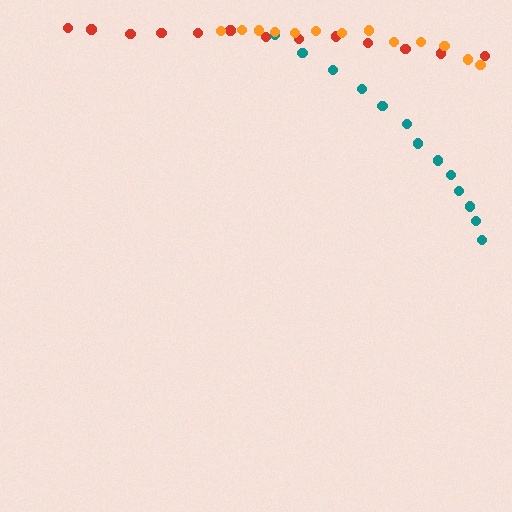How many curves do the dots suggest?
There are 3 distinct paths.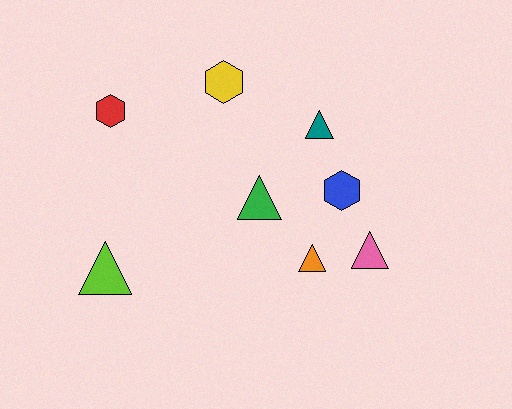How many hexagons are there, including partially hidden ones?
There are 3 hexagons.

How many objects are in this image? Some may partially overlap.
There are 8 objects.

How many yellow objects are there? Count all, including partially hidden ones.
There is 1 yellow object.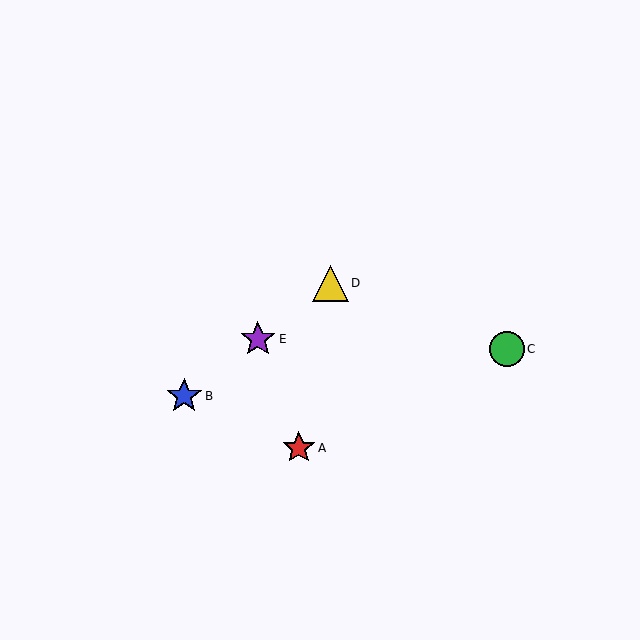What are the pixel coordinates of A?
Object A is at (299, 448).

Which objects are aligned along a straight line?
Objects B, D, E are aligned along a straight line.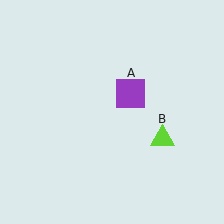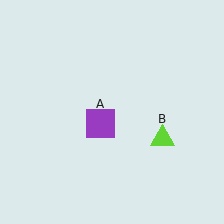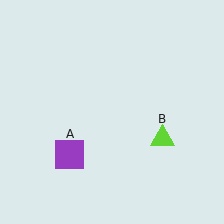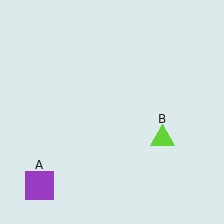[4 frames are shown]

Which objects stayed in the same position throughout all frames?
Lime triangle (object B) remained stationary.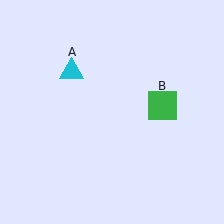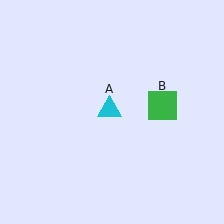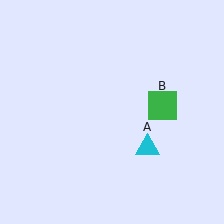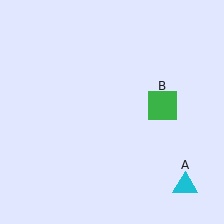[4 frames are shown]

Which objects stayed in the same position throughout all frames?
Green square (object B) remained stationary.